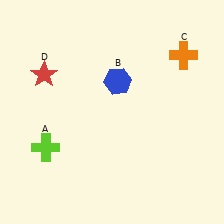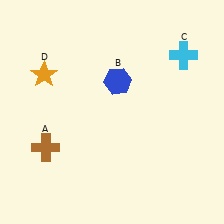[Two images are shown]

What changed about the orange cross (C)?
In Image 1, C is orange. In Image 2, it changed to cyan.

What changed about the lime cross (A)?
In Image 1, A is lime. In Image 2, it changed to brown.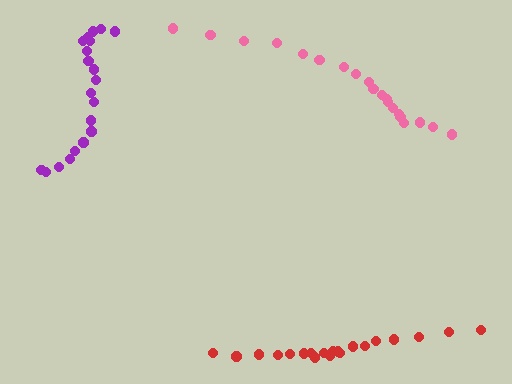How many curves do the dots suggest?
There are 3 distinct paths.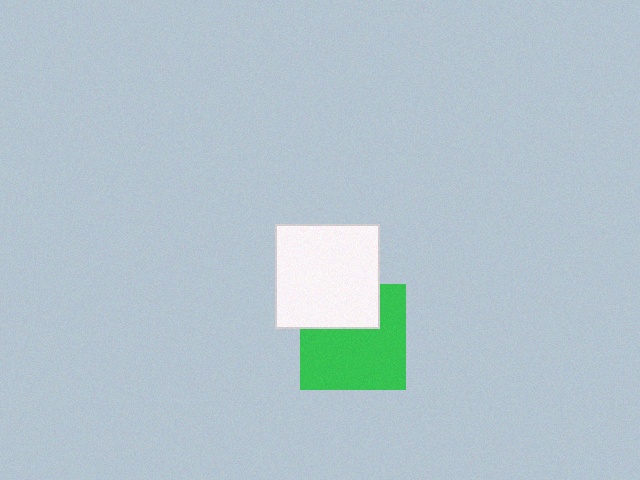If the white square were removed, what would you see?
You would see the complete green square.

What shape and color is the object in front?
The object in front is a white square.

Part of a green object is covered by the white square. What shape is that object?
It is a square.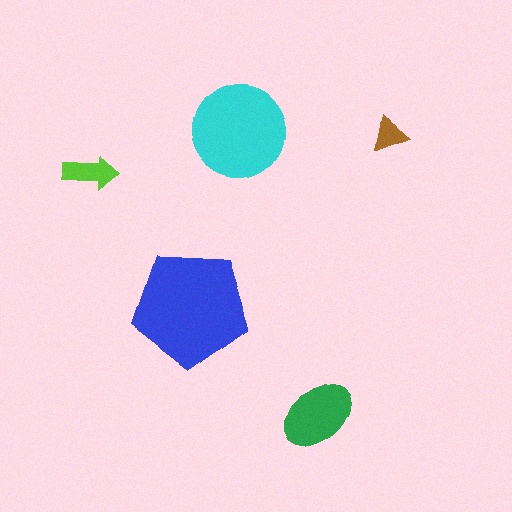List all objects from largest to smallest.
The blue pentagon, the cyan circle, the green ellipse, the lime arrow, the brown triangle.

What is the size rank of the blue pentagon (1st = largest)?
1st.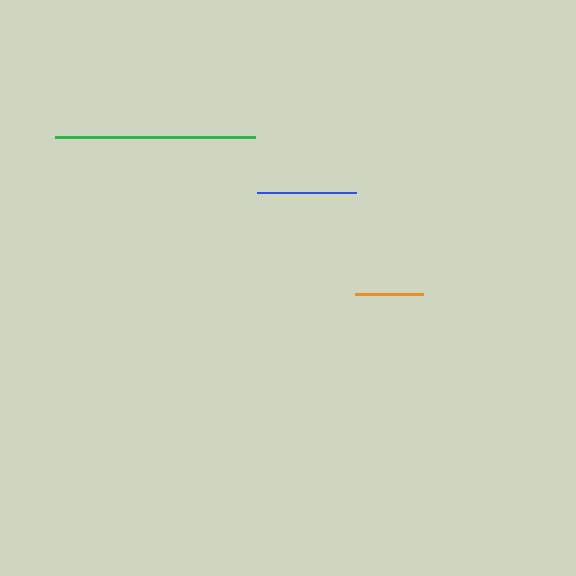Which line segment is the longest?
The green line is the longest at approximately 199 pixels.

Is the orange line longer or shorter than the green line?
The green line is longer than the orange line.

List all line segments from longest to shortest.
From longest to shortest: green, blue, orange.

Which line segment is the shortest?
The orange line is the shortest at approximately 67 pixels.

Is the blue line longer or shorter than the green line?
The green line is longer than the blue line.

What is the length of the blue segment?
The blue segment is approximately 99 pixels long.